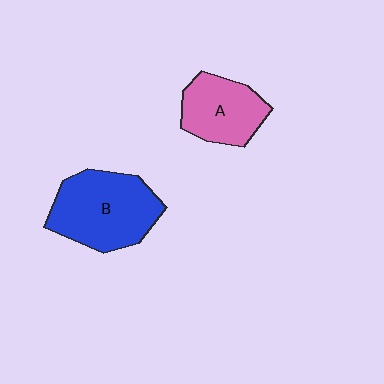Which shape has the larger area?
Shape B (blue).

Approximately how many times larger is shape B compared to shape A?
Approximately 1.5 times.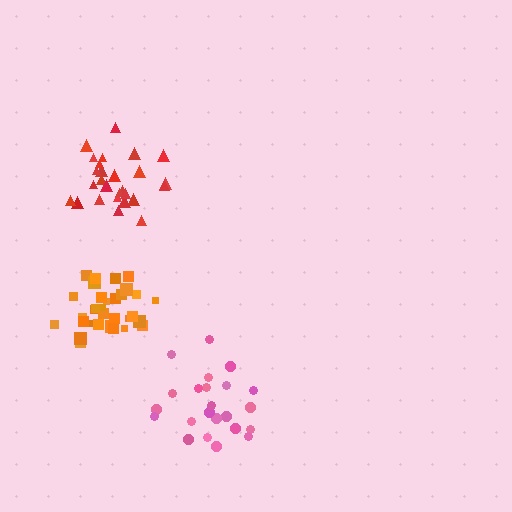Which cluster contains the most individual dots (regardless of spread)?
Orange (32).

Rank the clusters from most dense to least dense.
orange, red, pink.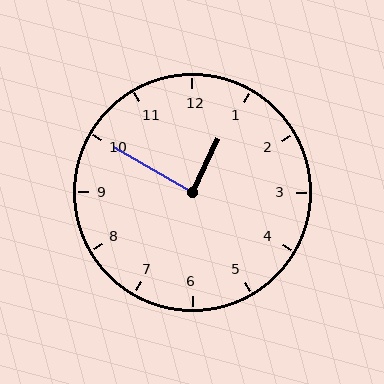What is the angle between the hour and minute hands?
Approximately 85 degrees.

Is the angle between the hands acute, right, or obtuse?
It is right.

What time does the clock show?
12:50.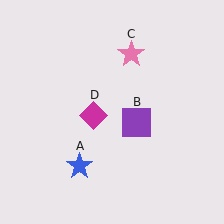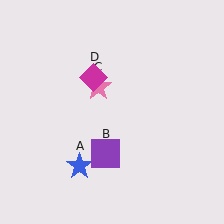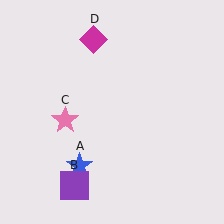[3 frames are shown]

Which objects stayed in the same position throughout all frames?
Blue star (object A) remained stationary.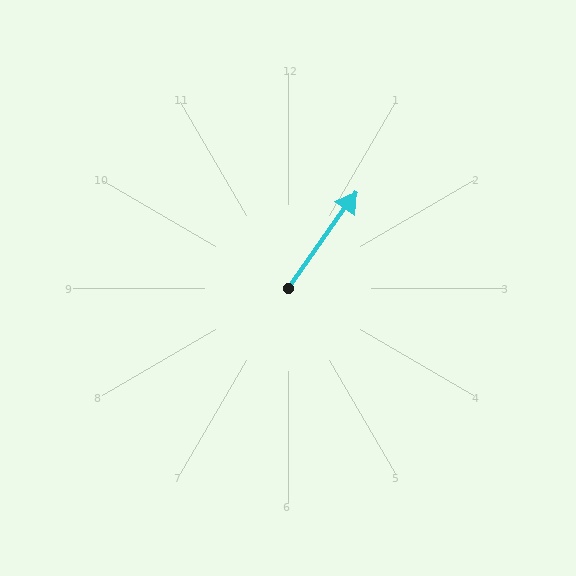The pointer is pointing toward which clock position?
Roughly 1 o'clock.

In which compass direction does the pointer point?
Northeast.